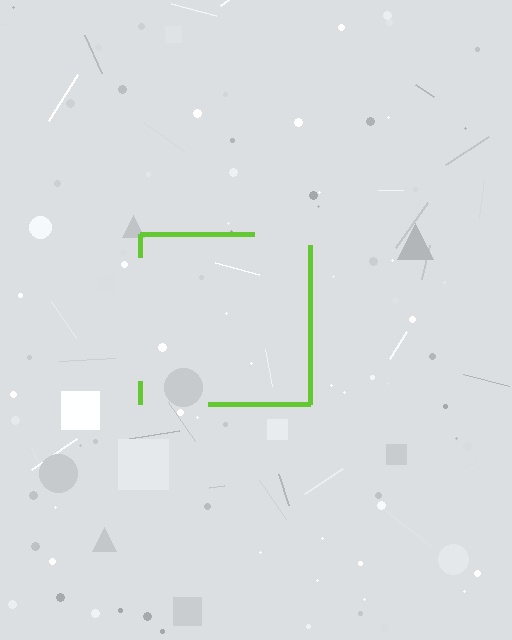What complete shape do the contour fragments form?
The contour fragments form a square.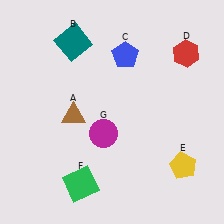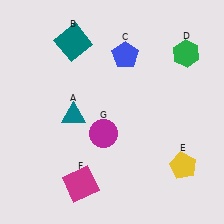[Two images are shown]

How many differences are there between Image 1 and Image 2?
There are 3 differences between the two images.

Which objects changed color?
A changed from brown to teal. D changed from red to green. F changed from green to magenta.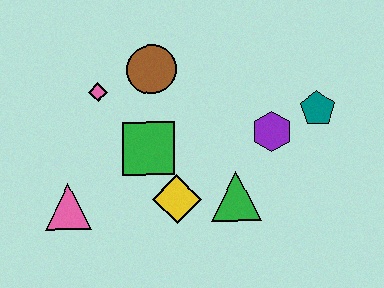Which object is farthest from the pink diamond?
The teal pentagon is farthest from the pink diamond.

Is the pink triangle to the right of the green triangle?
No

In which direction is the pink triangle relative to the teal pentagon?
The pink triangle is to the left of the teal pentagon.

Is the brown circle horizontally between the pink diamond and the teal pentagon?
Yes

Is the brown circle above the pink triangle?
Yes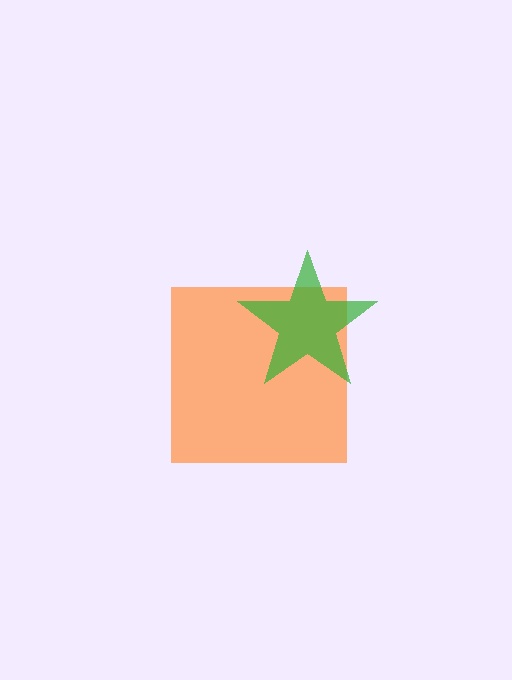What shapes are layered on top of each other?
The layered shapes are: an orange square, a green star.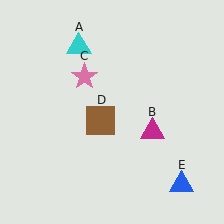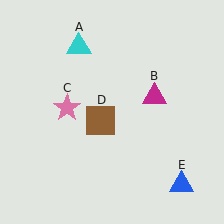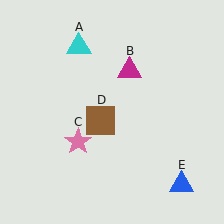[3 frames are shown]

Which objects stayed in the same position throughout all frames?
Cyan triangle (object A) and brown square (object D) and blue triangle (object E) remained stationary.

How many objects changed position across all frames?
2 objects changed position: magenta triangle (object B), pink star (object C).